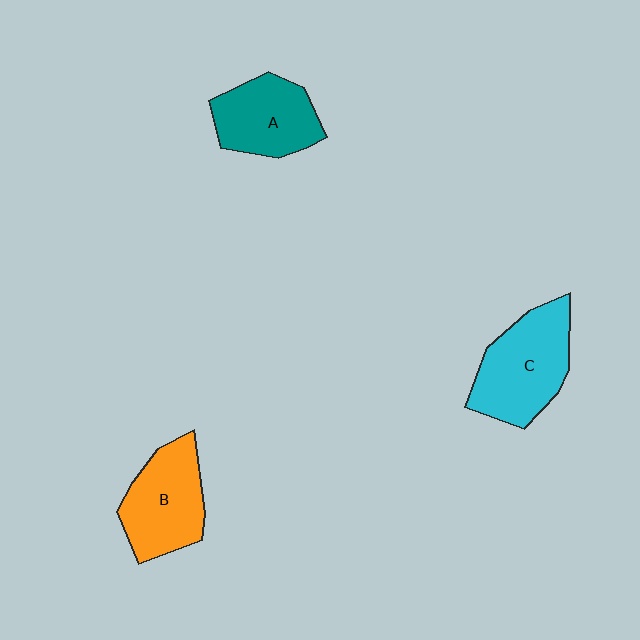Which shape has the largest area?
Shape C (cyan).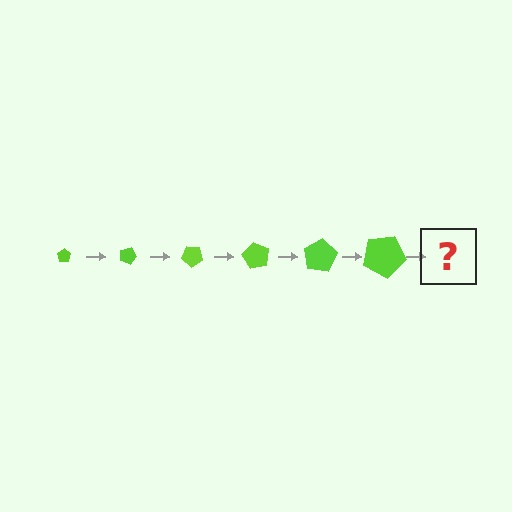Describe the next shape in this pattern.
It should be a pentagon, larger than the previous one and rotated 120 degrees from the start.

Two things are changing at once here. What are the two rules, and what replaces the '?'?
The two rules are that the pentagon grows larger each step and it rotates 20 degrees each step. The '?' should be a pentagon, larger than the previous one and rotated 120 degrees from the start.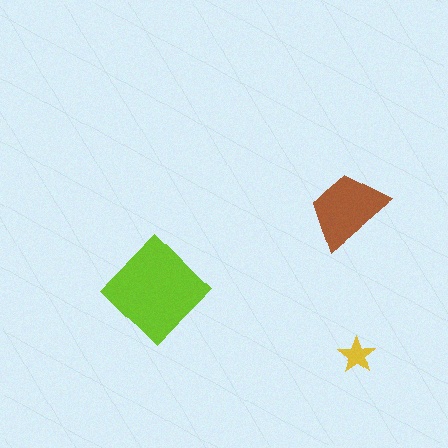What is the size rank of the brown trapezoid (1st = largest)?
2nd.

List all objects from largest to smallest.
The lime diamond, the brown trapezoid, the yellow star.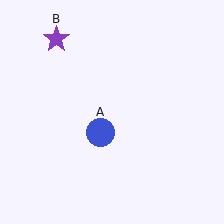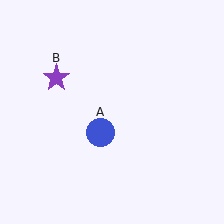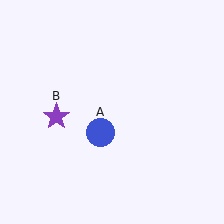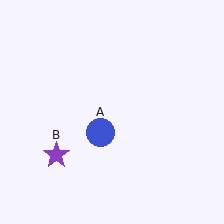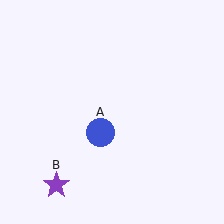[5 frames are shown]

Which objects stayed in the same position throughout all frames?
Blue circle (object A) remained stationary.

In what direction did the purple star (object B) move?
The purple star (object B) moved down.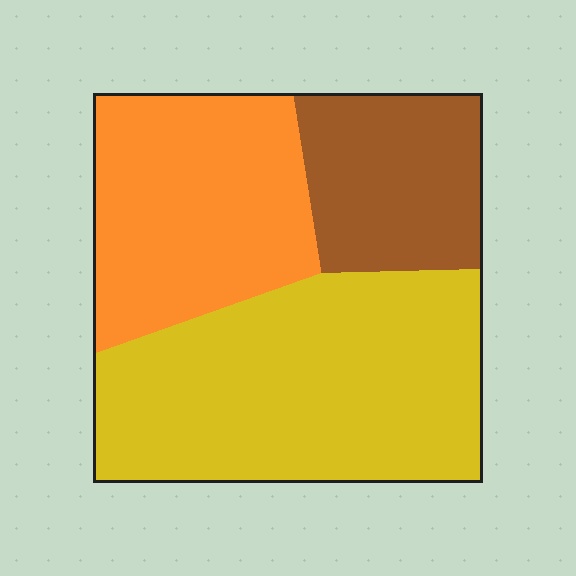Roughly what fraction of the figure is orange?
Orange covers around 30% of the figure.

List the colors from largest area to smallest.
From largest to smallest: yellow, orange, brown.